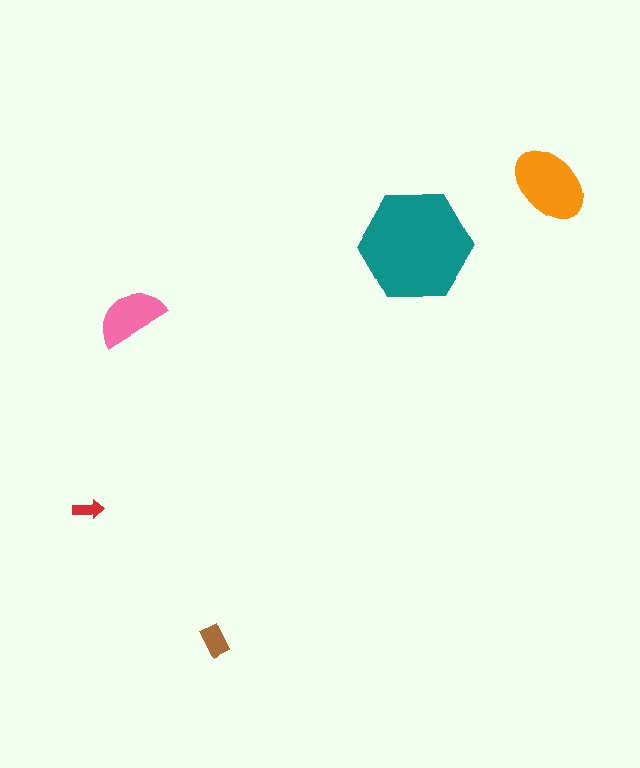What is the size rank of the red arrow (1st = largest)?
5th.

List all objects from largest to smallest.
The teal hexagon, the orange ellipse, the pink semicircle, the brown rectangle, the red arrow.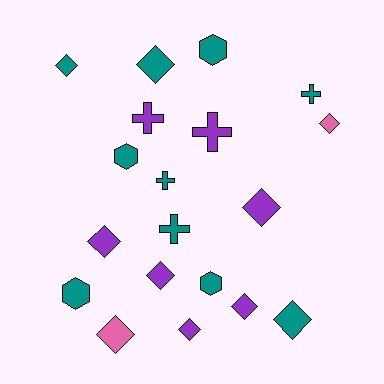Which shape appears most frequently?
Diamond, with 10 objects.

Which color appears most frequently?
Teal, with 10 objects.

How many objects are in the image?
There are 19 objects.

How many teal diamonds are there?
There are 3 teal diamonds.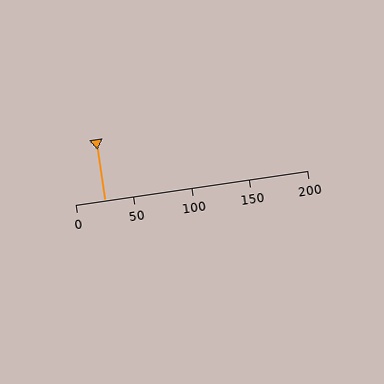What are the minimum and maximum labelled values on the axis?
The axis runs from 0 to 200.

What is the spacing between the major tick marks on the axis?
The major ticks are spaced 50 apart.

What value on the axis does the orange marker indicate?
The marker indicates approximately 25.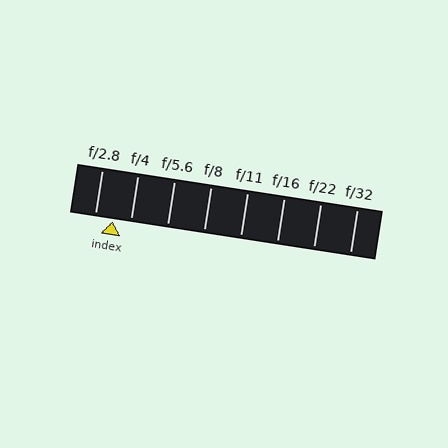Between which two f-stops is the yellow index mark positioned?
The index mark is between f/2.8 and f/4.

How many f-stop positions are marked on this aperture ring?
There are 8 f-stop positions marked.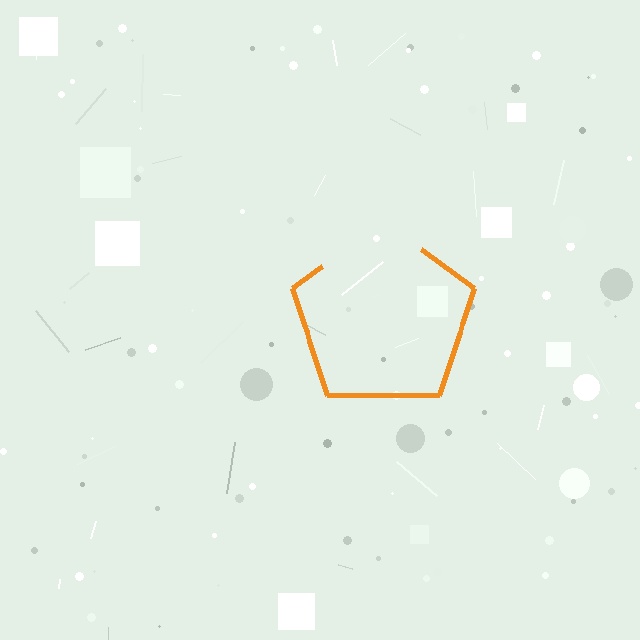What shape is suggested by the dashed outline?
The dashed outline suggests a pentagon.